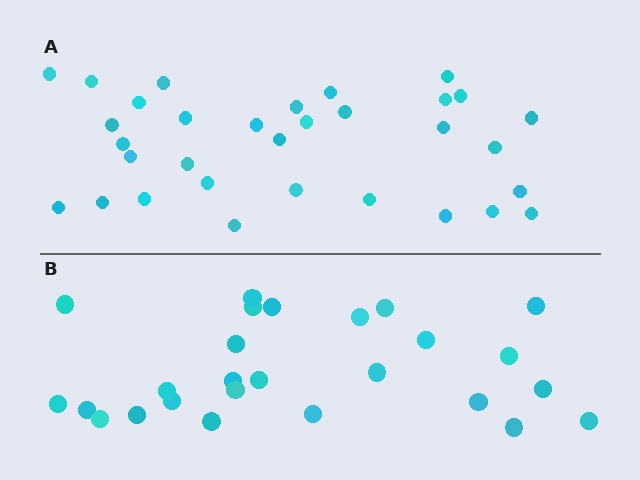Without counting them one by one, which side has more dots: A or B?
Region A (the top region) has more dots.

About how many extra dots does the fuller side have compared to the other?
Region A has about 6 more dots than region B.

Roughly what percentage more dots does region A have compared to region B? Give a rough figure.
About 25% more.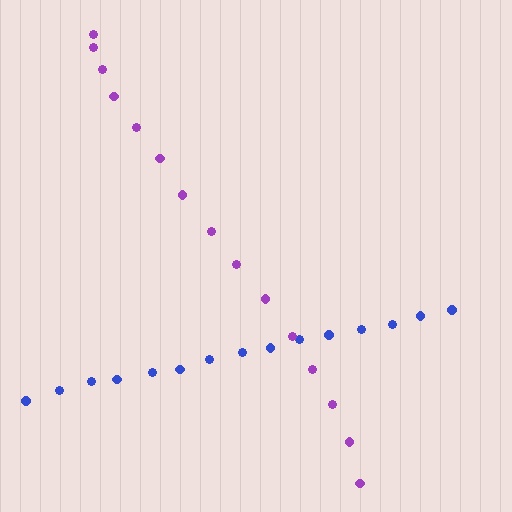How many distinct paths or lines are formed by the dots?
There are 2 distinct paths.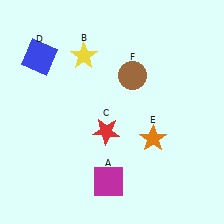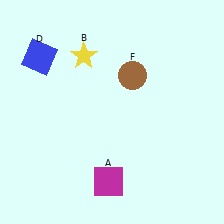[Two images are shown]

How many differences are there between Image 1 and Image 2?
There are 2 differences between the two images.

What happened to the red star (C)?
The red star (C) was removed in Image 2. It was in the bottom-left area of Image 1.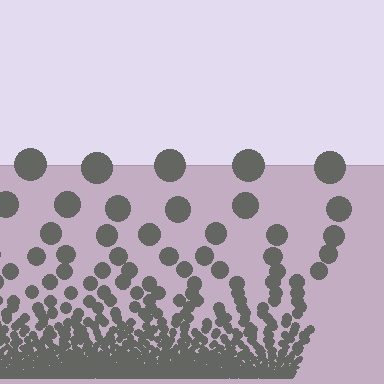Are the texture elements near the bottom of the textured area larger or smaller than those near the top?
Smaller. The gradient is inverted — elements near the bottom are smaller and denser.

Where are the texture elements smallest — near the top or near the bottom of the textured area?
Near the bottom.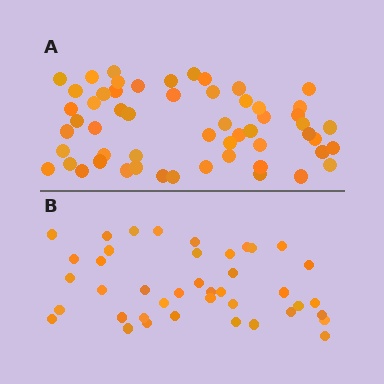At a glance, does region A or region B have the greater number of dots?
Region A (the top region) has more dots.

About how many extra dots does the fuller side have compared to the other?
Region A has approximately 15 more dots than region B.